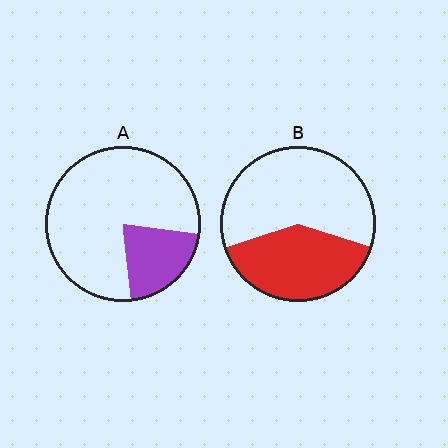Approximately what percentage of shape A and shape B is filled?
A is approximately 20% and B is approximately 40%.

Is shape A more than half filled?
No.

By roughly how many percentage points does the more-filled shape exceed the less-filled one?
By roughly 20 percentage points (B over A).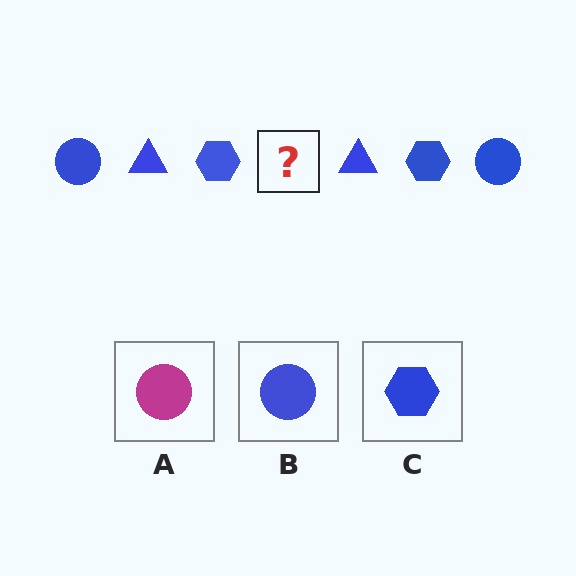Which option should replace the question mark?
Option B.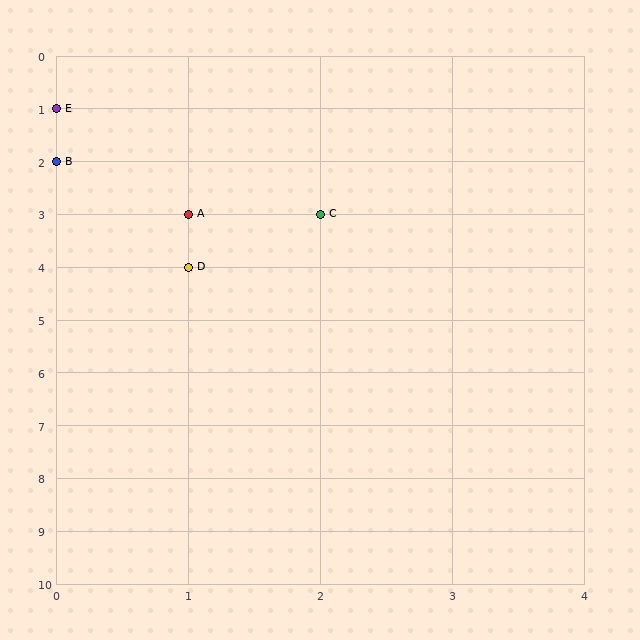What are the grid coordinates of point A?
Point A is at grid coordinates (1, 3).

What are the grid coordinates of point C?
Point C is at grid coordinates (2, 3).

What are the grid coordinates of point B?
Point B is at grid coordinates (0, 2).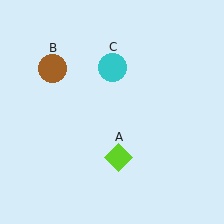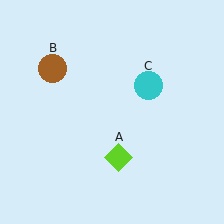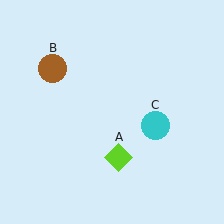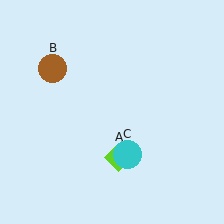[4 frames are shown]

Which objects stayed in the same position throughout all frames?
Lime diamond (object A) and brown circle (object B) remained stationary.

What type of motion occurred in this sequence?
The cyan circle (object C) rotated clockwise around the center of the scene.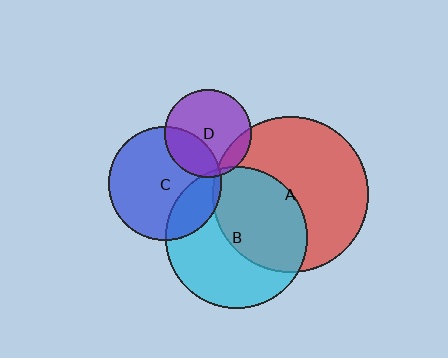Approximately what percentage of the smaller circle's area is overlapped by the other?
Approximately 30%.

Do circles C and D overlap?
Yes.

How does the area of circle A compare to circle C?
Approximately 1.9 times.